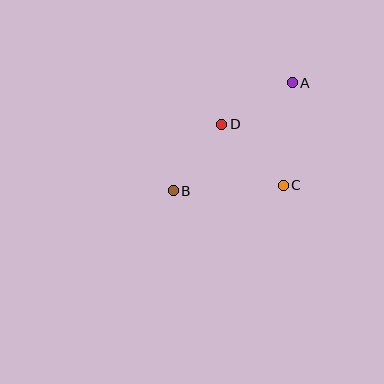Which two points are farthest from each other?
Points A and B are farthest from each other.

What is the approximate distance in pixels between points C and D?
The distance between C and D is approximately 87 pixels.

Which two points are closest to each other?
Points A and D are closest to each other.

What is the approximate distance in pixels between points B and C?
The distance between B and C is approximately 110 pixels.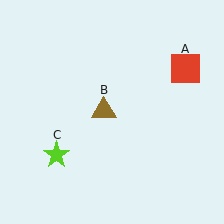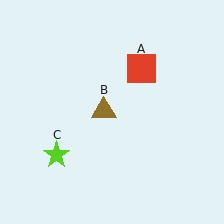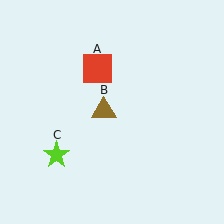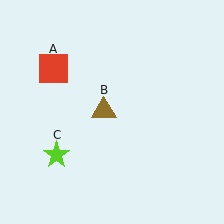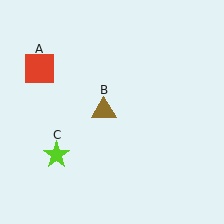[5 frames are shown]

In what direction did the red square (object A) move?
The red square (object A) moved left.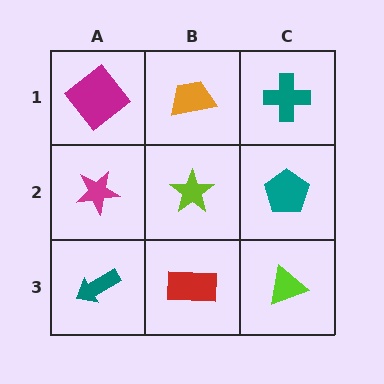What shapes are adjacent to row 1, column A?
A magenta star (row 2, column A), an orange trapezoid (row 1, column B).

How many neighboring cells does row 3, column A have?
2.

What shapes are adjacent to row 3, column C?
A teal pentagon (row 2, column C), a red rectangle (row 3, column B).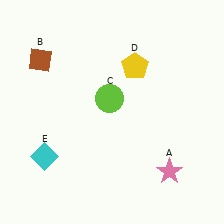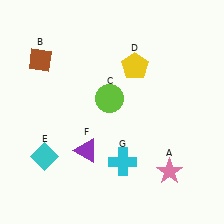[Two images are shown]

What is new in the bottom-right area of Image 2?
A cyan cross (G) was added in the bottom-right area of Image 2.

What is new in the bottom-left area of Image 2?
A purple triangle (F) was added in the bottom-left area of Image 2.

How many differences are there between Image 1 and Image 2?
There are 2 differences between the two images.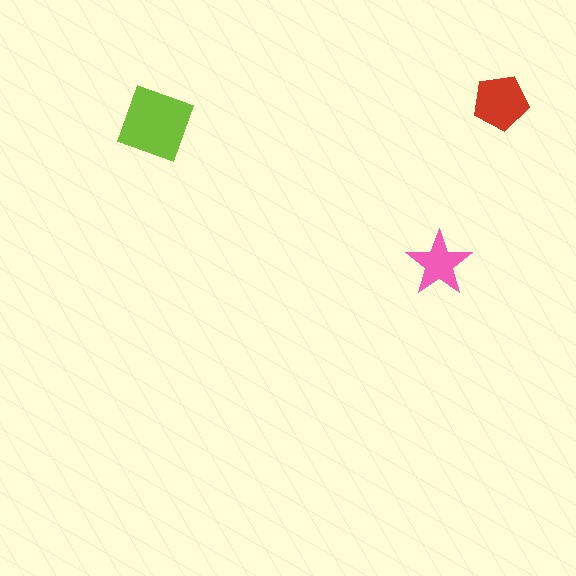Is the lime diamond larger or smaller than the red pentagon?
Larger.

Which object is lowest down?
The pink star is bottommost.